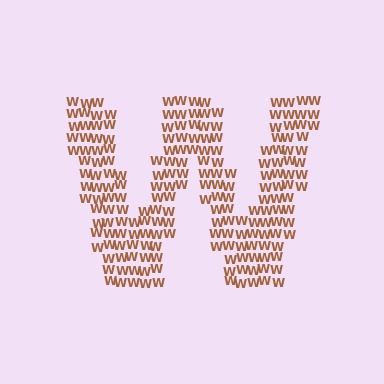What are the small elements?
The small elements are letter W's.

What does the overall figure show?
The overall figure shows the letter W.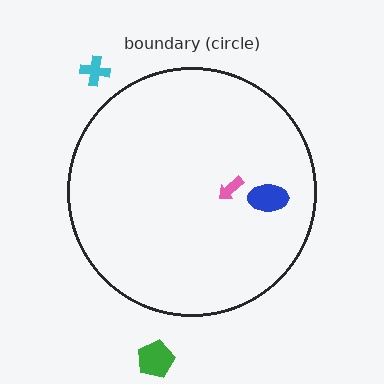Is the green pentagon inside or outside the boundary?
Outside.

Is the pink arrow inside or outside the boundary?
Inside.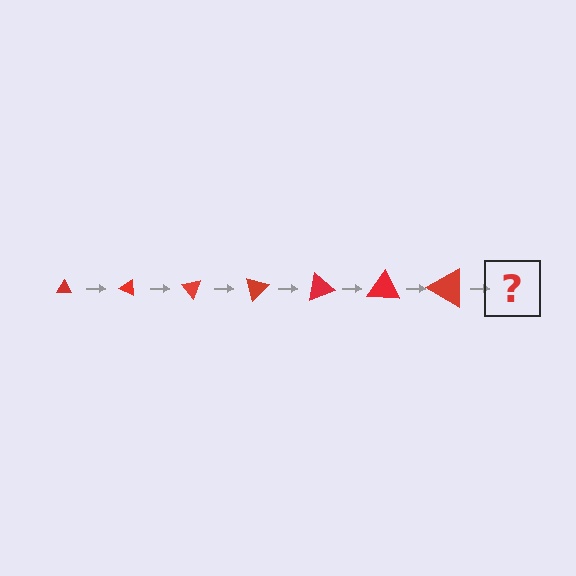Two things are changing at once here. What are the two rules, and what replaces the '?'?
The two rules are that the triangle grows larger each step and it rotates 25 degrees each step. The '?' should be a triangle, larger than the previous one and rotated 175 degrees from the start.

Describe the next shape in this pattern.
It should be a triangle, larger than the previous one and rotated 175 degrees from the start.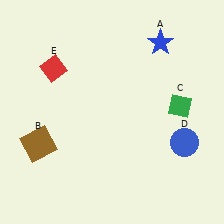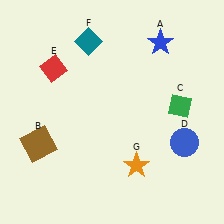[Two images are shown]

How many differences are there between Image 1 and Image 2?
There are 2 differences between the two images.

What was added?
A teal diamond (F), an orange star (G) were added in Image 2.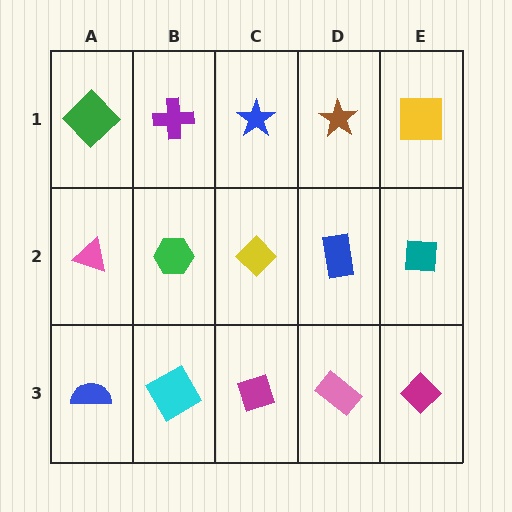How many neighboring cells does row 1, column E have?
2.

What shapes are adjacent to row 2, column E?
A yellow square (row 1, column E), a magenta diamond (row 3, column E), a blue rectangle (row 2, column D).